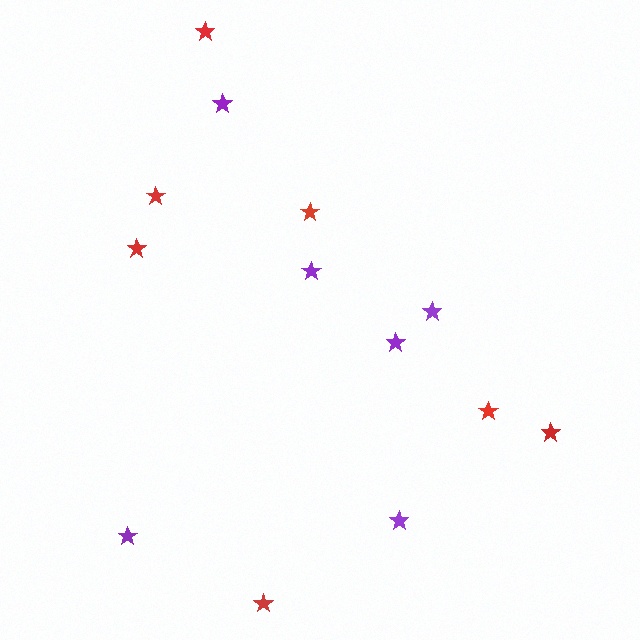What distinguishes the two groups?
There are 2 groups: one group of red stars (7) and one group of purple stars (6).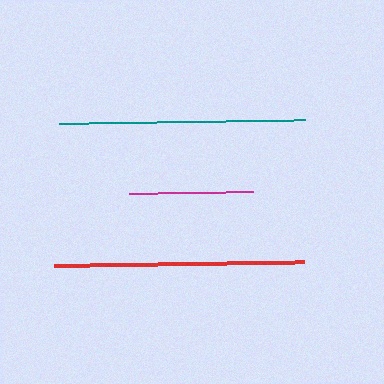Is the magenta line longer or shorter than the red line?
The red line is longer than the magenta line.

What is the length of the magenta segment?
The magenta segment is approximately 124 pixels long.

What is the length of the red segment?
The red segment is approximately 250 pixels long.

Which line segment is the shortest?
The magenta line is the shortest at approximately 124 pixels.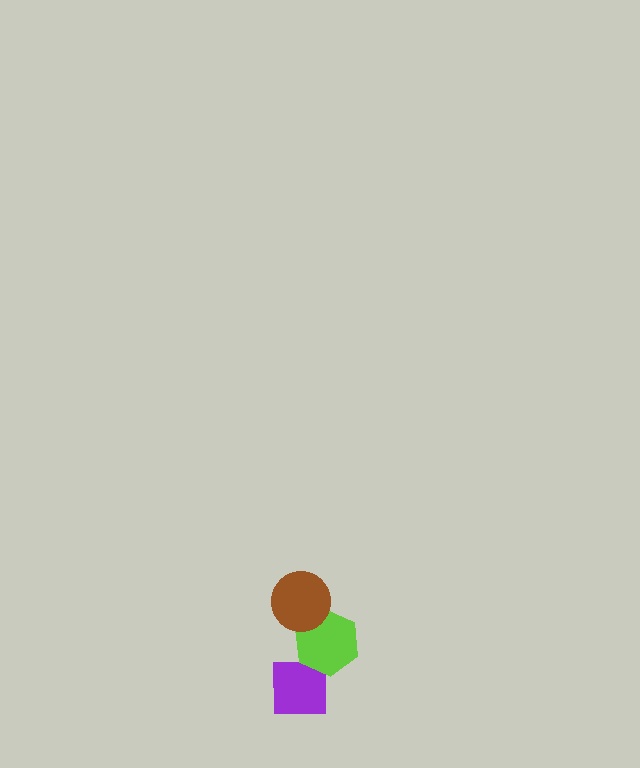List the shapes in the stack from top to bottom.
From top to bottom: the brown circle, the lime hexagon, the purple square.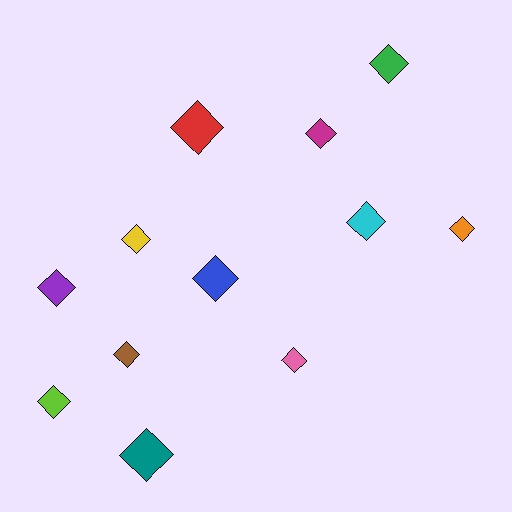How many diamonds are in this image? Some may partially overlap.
There are 12 diamonds.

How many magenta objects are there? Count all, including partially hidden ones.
There is 1 magenta object.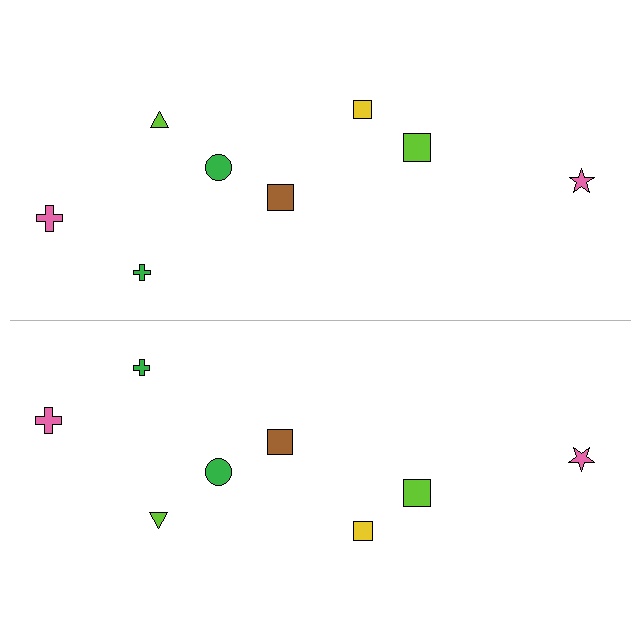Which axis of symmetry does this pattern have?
The pattern has a horizontal axis of symmetry running through the center of the image.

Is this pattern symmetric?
Yes, this pattern has bilateral (reflection) symmetry.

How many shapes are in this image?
There are 16 shapes in this image.